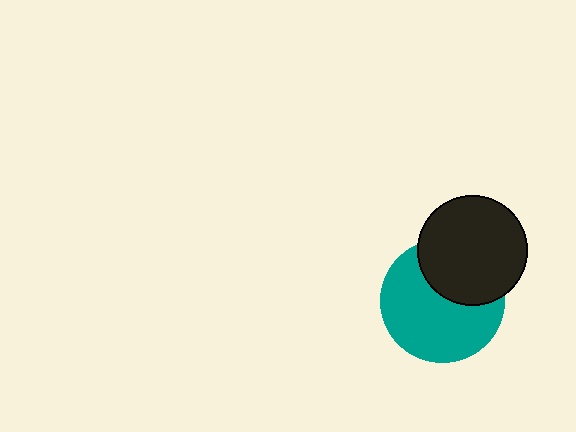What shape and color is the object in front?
The object in front is a black circle.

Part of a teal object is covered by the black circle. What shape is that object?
It is a circle.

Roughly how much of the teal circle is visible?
Most of it is visible (roughly 65%).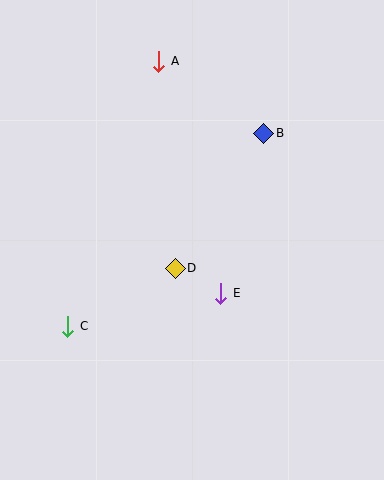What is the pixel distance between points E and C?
The distance between E and C is 157 pixels.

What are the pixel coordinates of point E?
Point E is at (221, 293).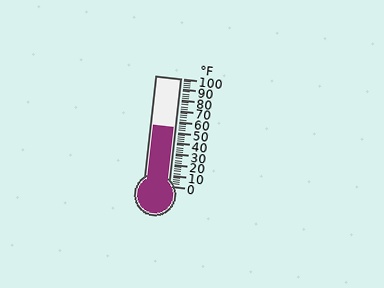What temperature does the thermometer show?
The thermometer shows approximately 54°F.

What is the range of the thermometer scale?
The thermometer scale ranges from 0°F to 100°F.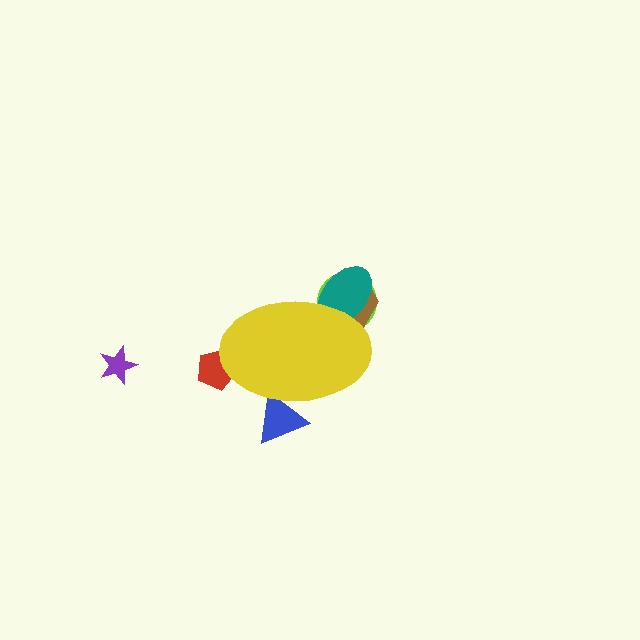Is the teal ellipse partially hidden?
Yes, the teal ellipse is partially hidden behind the yellow ellipse.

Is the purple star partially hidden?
No, the purple star is fully visible.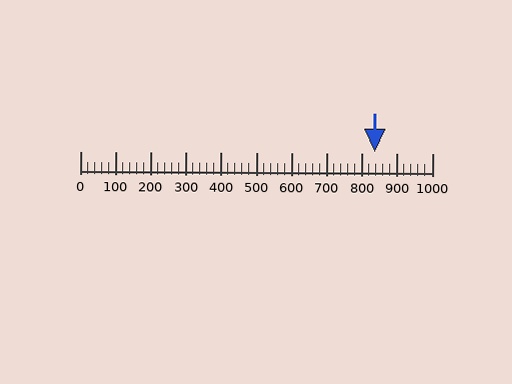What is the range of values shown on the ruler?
The ruler shows values from 0 to 1000.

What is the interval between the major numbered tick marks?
The major tick marks are spaced 100 units apart.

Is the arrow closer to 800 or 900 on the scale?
The arrow is closer to 800.